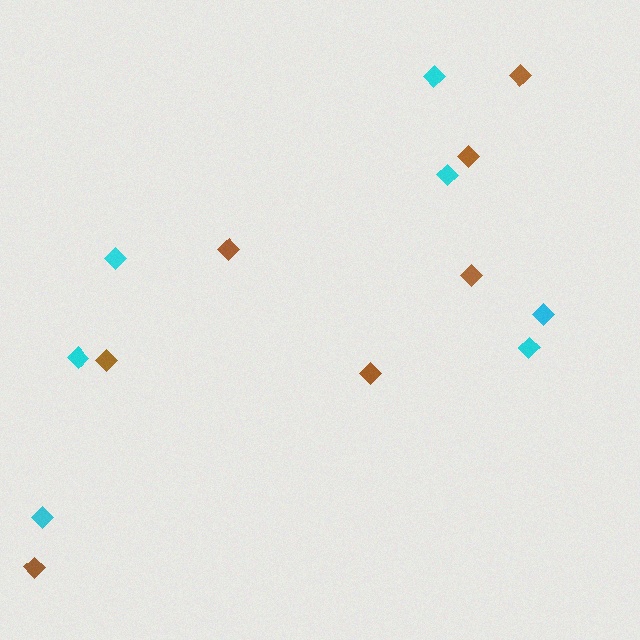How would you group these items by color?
There are 2 groups: one group of brown diamonds (7) and one group of cyan diamonds (7).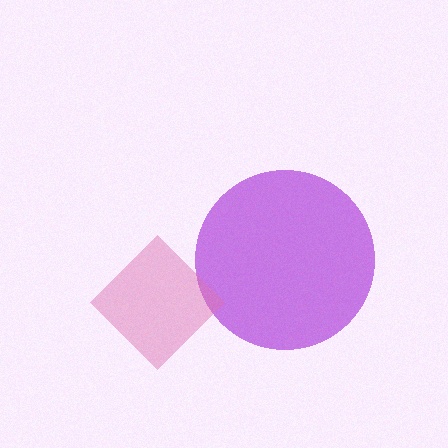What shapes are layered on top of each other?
The layered shapes are: a purple circle, a pink diamond.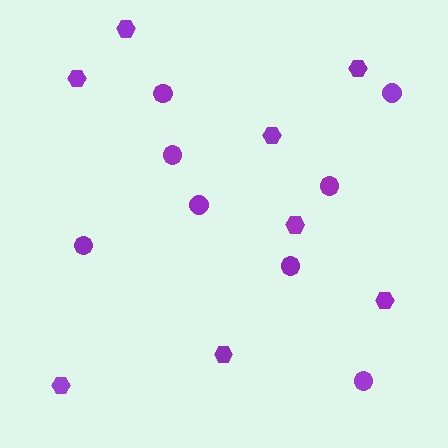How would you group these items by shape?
There are 2 groups: one group of hexagons (8) and one group of circles (8).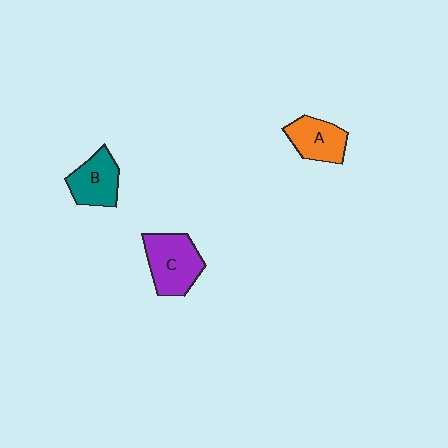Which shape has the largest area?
Shape C (purple).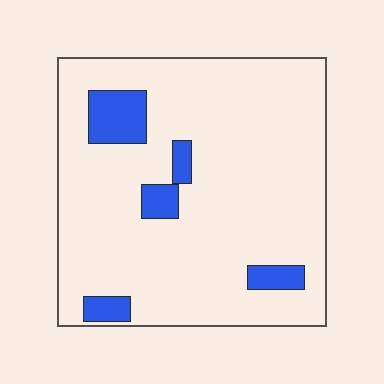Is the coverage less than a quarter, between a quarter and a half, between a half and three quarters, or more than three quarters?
Less than a quarter.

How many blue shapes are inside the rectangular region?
5.